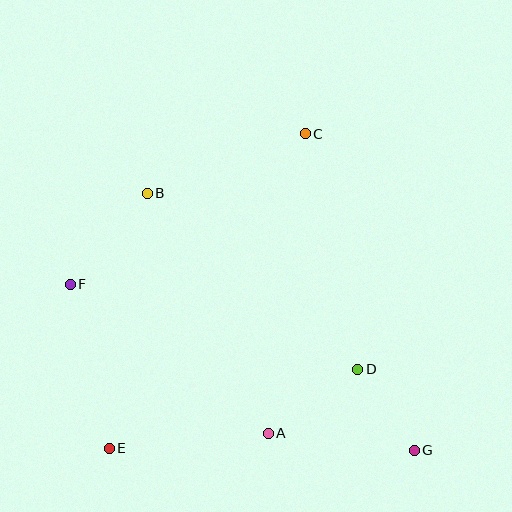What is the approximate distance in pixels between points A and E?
The distance between A and E is approximately 160 pixels.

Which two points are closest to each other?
Points D and G are closest to each other.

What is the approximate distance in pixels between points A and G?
The distance between A and G is approximately 147 pixels.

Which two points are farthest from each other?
Points F and G are farthest from each other.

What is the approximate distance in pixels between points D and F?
The distance between D and F is approximately 300 pixels.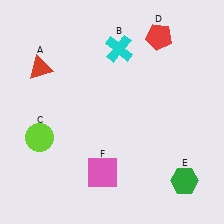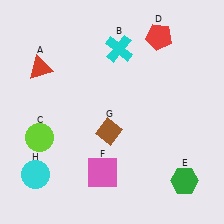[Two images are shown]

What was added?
A brown diamond (G), a cyan circle (H) were added in Image 2.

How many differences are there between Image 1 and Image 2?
There are 2 differences between the two images.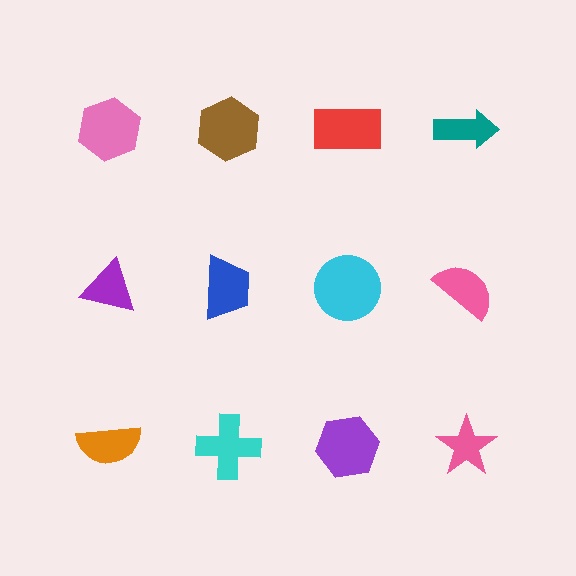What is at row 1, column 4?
A teal arrow.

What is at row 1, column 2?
A brown hexagon.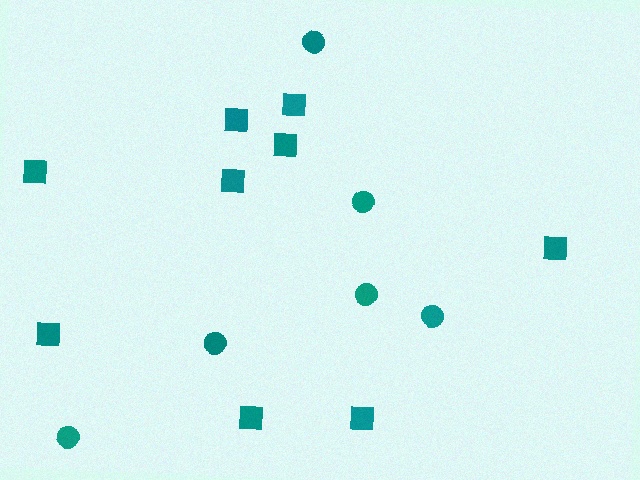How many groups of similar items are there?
There are 2 groups: one group of circles (6) and one group of squares (9).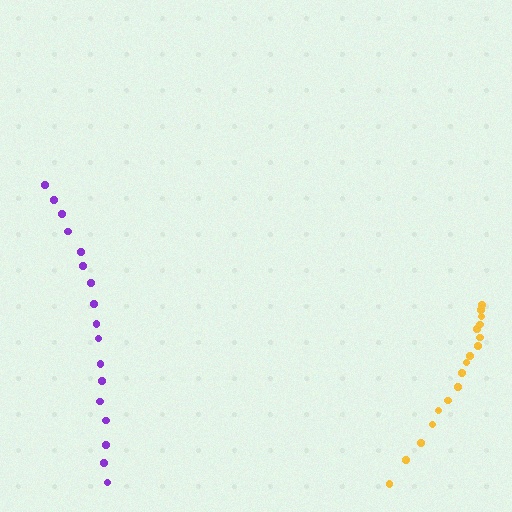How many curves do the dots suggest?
There are 2 distinct paths.